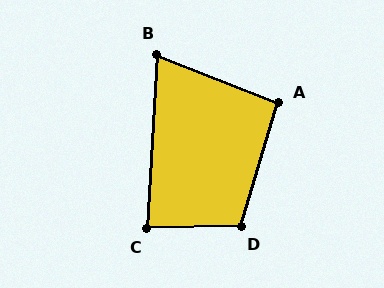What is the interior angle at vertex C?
Approximately 85 degrees (approximately right).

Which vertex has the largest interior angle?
D, at approximately 108 degrees.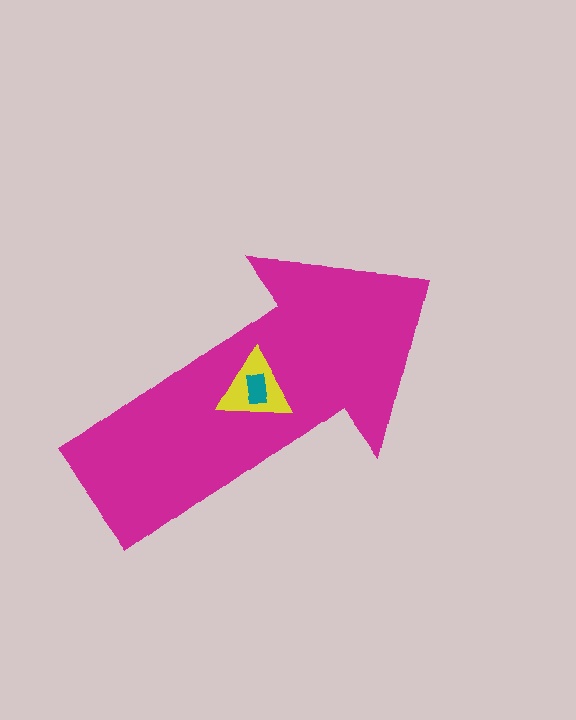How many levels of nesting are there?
3.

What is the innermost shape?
The teal rectangle.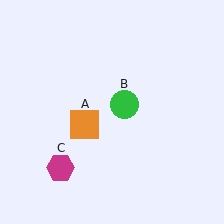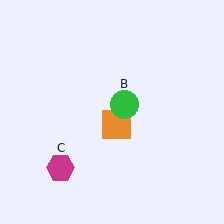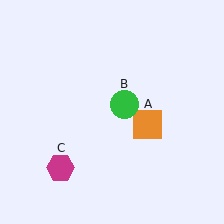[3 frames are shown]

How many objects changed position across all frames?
1 object changed position: orange square (object A).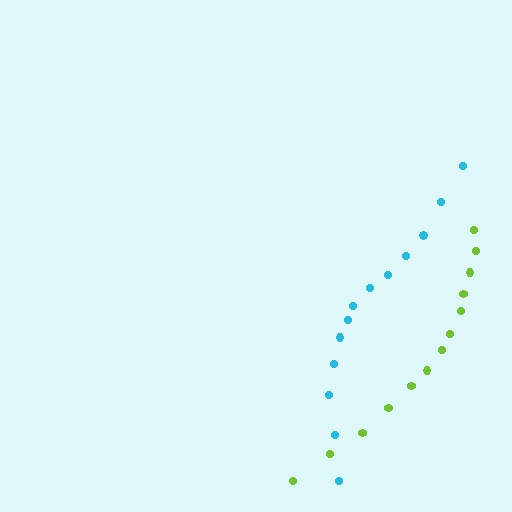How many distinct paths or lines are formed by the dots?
There are 2 distinct paths.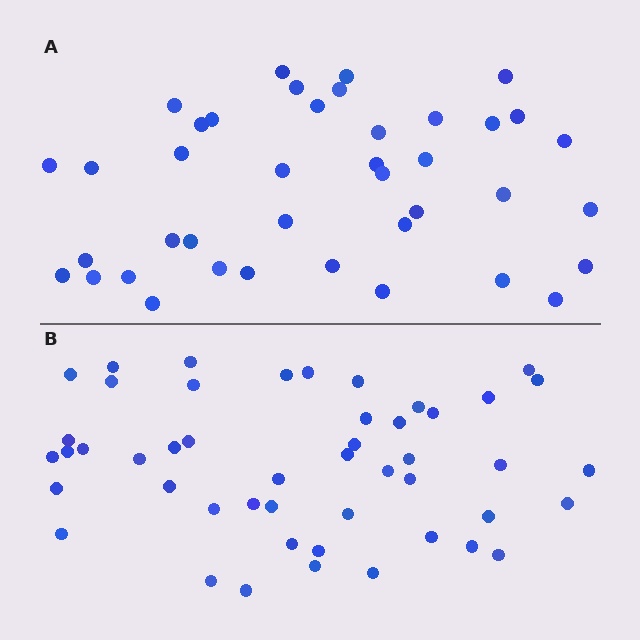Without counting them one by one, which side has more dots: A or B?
Region B (the bottom region) has more dots.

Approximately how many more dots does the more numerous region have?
Region B has roughly 8 or so more dots than region A.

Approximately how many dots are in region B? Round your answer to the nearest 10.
About 50 dots. (The exact count is 48, which rounds to 50.)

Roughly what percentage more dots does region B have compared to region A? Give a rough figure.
About 20% more.